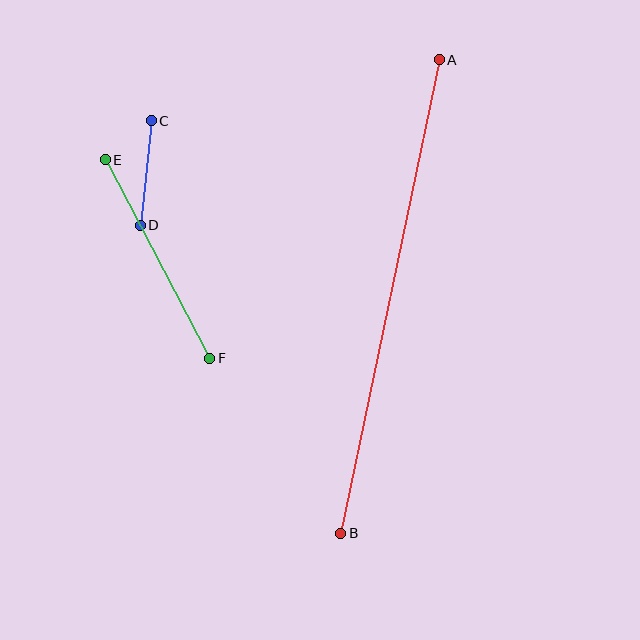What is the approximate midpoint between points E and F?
The midpoint is at approximately (157, 259) pixels.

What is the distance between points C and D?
The distance is approximately 105 pixels.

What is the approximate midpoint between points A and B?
The midpoint is at approximately (390, 297) pixels.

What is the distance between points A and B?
The distance is approximately 484 pixels.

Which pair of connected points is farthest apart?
Points A and B are farthest apart.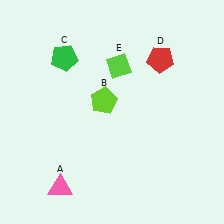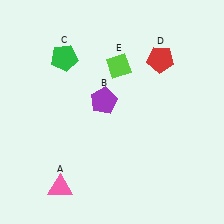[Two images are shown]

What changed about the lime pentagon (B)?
In Image 1, B is lime. In Image 2, it changed to purple.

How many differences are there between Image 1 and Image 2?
There is 1 difference between the two images.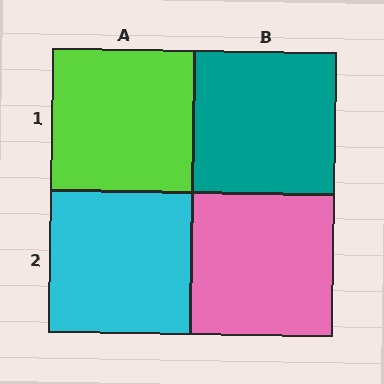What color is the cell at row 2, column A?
Cyan.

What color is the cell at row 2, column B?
Pink.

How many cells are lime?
1 cell is lime.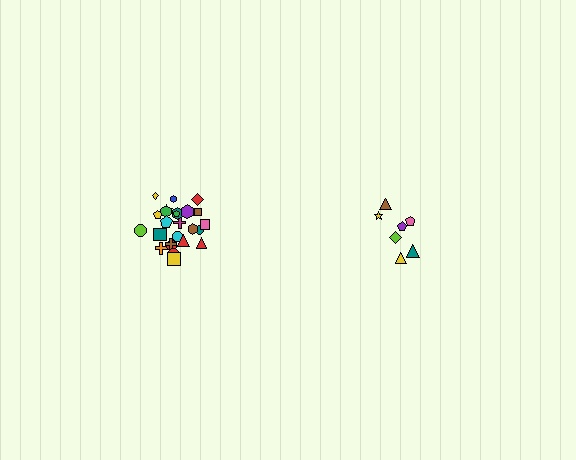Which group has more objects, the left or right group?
The left group.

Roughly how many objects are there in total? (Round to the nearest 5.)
Roughly 30 objects in total.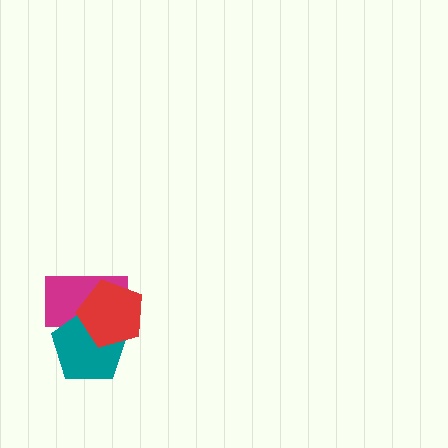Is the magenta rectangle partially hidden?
Yes, it is partially covered by another shape.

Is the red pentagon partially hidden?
No, no other shape covers it.